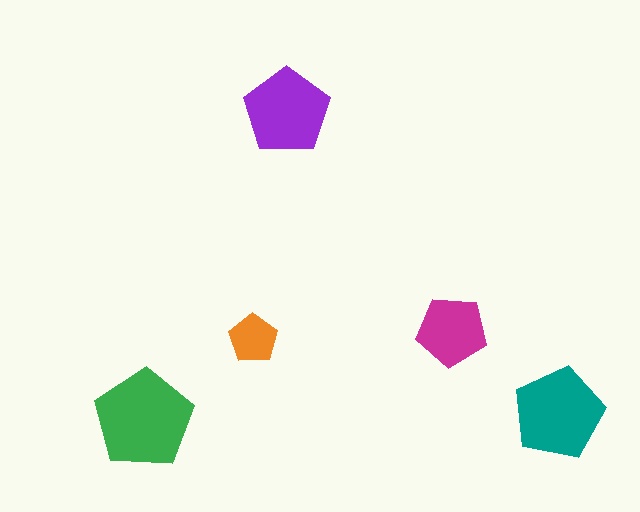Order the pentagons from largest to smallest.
the green one, the teal one, the purple one, the magenta one, the orange one.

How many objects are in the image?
There are 5 objects in the image.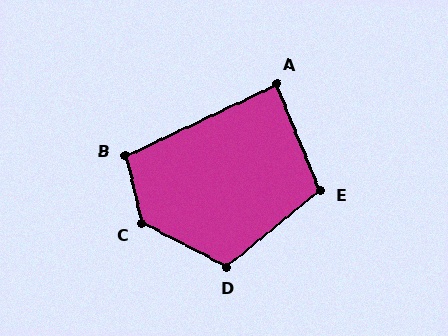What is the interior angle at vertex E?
Approximately 107 degrees (obtuse).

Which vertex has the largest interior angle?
C, at approximately 131 degrees.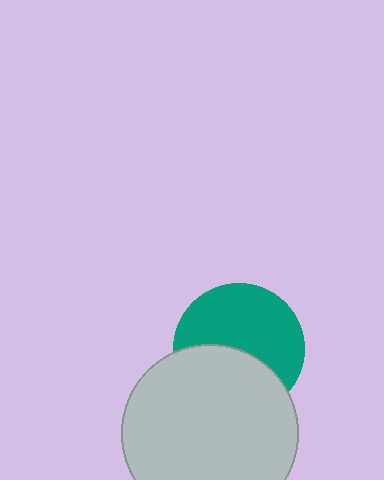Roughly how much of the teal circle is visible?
About half of it is visible (roughly 58%).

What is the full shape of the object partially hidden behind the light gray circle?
The partially hidden object is a teal circle.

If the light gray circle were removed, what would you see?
You would see the complete teal circle.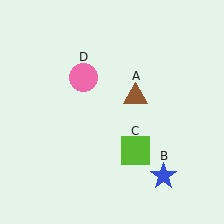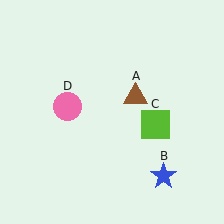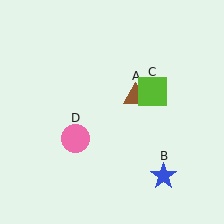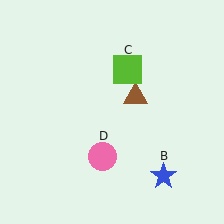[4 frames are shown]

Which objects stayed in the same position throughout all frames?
Brown triangle (object A) and blue star (object B) remained stationary.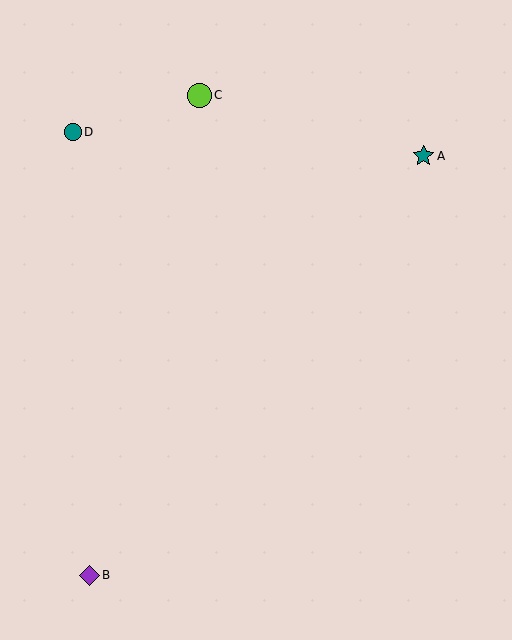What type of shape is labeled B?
Shape B is a purple diamond.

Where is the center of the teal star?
The center of the teal star is at (423, 156).